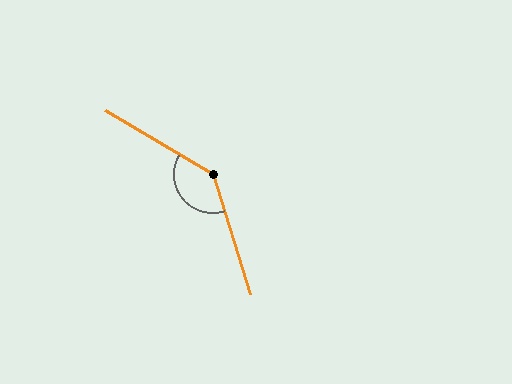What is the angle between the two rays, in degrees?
Approximately 138 degrees.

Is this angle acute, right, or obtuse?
It is obtuse.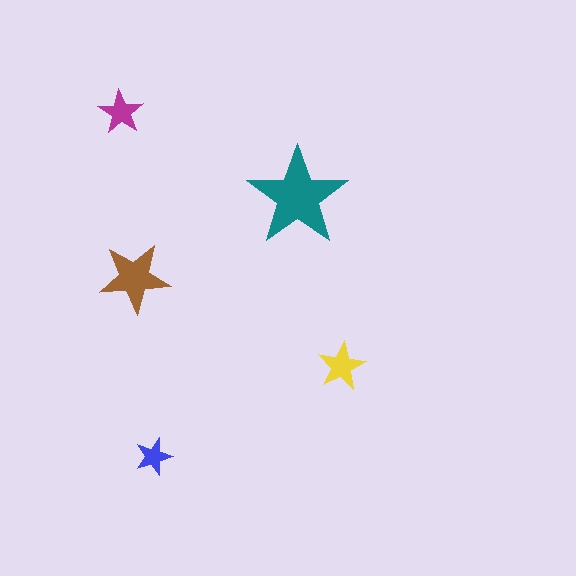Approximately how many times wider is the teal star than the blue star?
About 2.5 times wider.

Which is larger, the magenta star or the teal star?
The teal one.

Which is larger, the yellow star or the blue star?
The yellow one.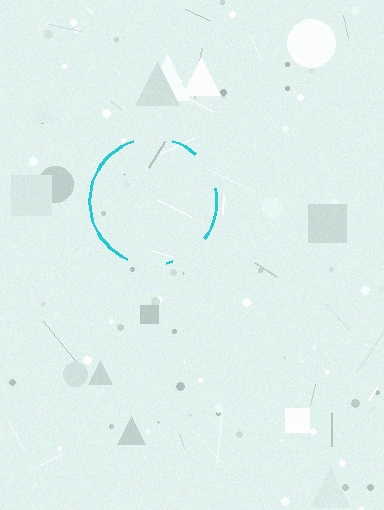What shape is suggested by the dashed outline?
The dashed outline suggests a circle.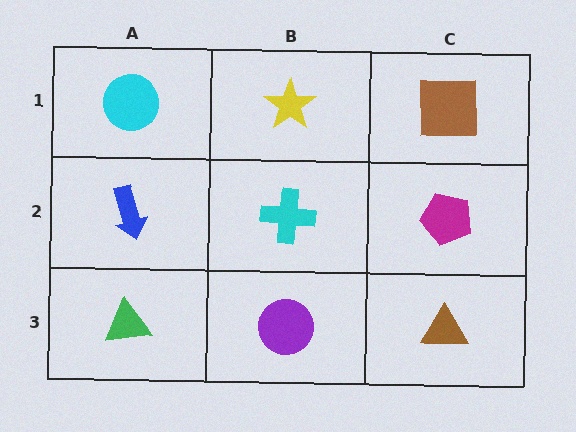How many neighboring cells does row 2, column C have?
3.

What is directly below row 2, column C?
A brown triangle.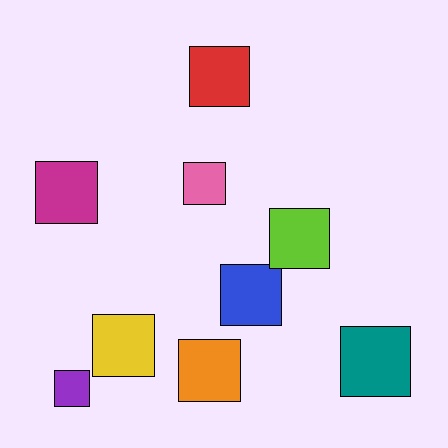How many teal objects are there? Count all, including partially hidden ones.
There is 1 teal object.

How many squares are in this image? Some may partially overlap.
There are 9 squares.